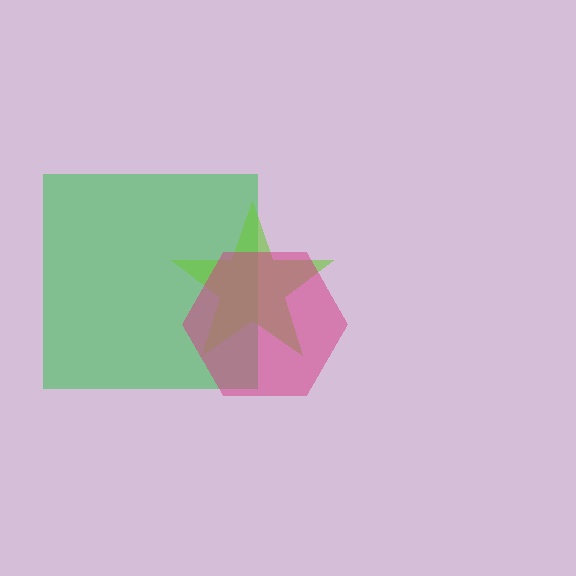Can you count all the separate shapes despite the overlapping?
Yes, there are 3 separate shapes.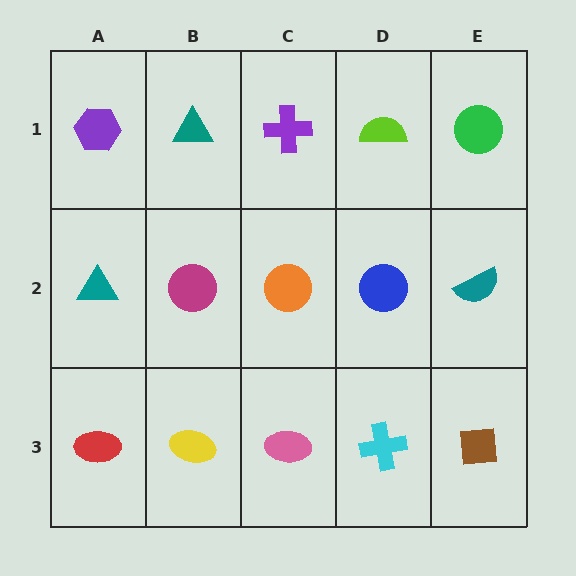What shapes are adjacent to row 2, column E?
A green circle (row 1, column E), a brown square (row 3, column E), a blue circle (row 2, column D).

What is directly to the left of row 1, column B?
A purple hexagon.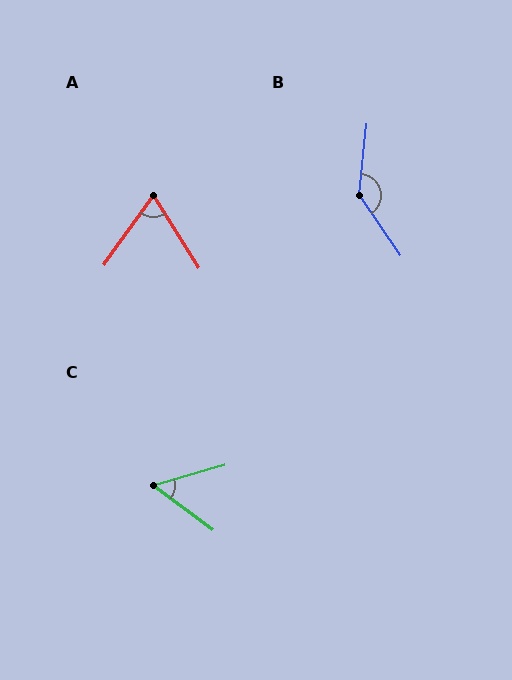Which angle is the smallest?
C, at approximately 53 degrees.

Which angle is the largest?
B, at approximately 139 degrees.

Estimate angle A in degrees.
Approximately 68 degrees.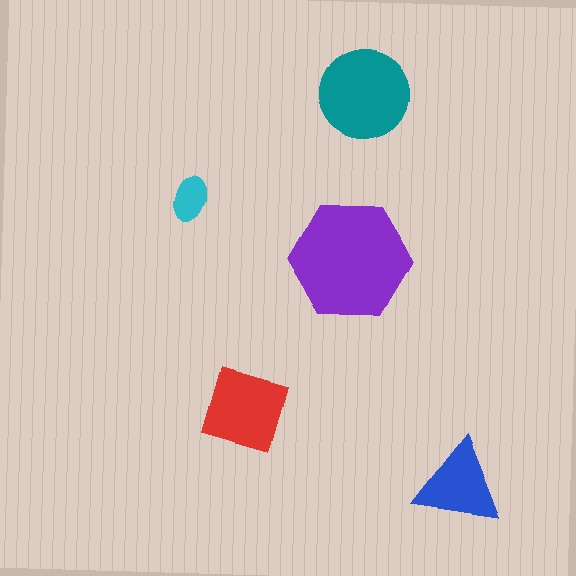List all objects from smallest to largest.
The cyan ellipse, the blue triangle, the red diamond, the teal circle, the purple hexagon.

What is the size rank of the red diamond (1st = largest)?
3rd.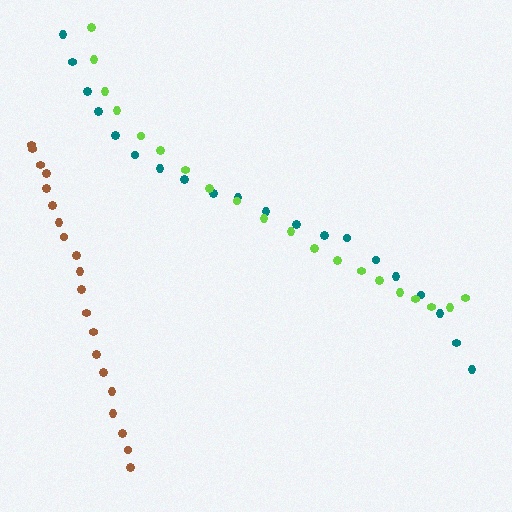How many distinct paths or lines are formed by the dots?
There are 3 distinct paths.